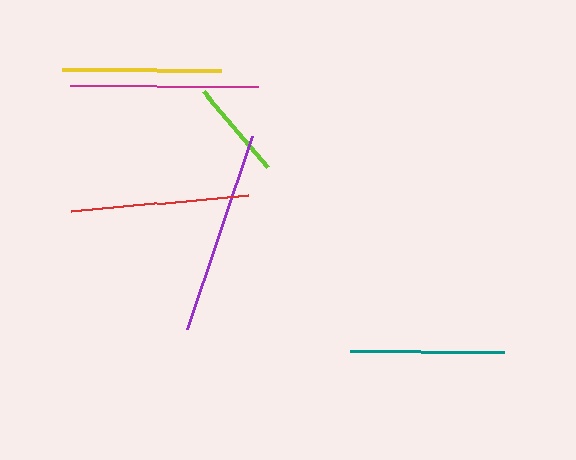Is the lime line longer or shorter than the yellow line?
The yellow line is longer than the lime line.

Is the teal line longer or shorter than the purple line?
The purple line is longer than the teal line.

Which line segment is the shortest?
The lime line is the shortest at approximately 100 pixels.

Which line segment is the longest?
The purple line is the longest at approximately 204 pixels.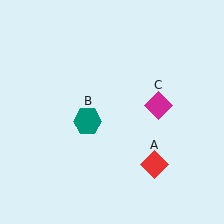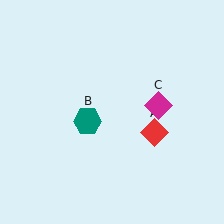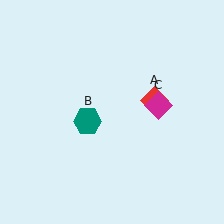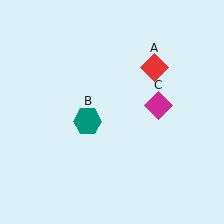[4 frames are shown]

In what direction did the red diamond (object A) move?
The red diamond (object A) moved up.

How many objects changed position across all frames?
1 object changed position: red diamond (object A).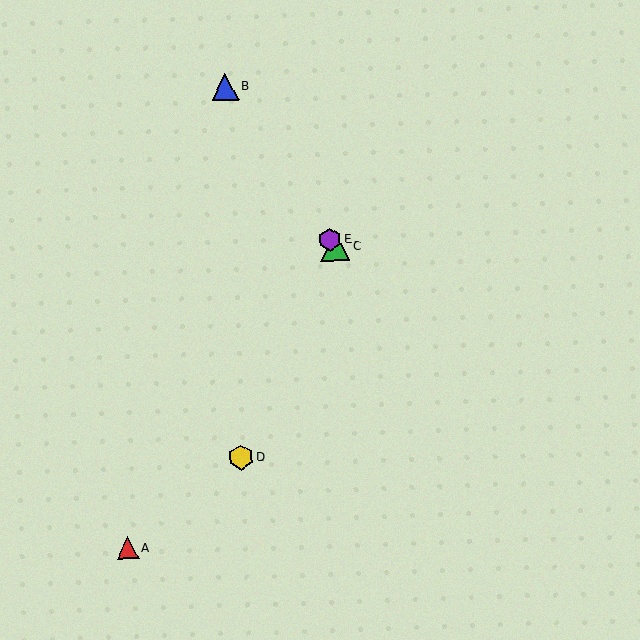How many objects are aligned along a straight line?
3 objects (B, C, E) are aligned along a straight line.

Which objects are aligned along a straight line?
Objects B, C, E are aligned along a straight line.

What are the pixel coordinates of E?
Object E is at (330, 239).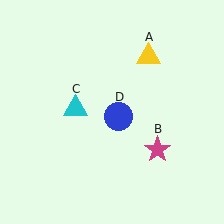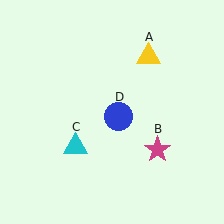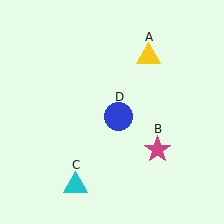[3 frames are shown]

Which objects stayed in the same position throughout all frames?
Yellow triangle (object A) and magenta star (object B) and blue circle (object D) remained stationary.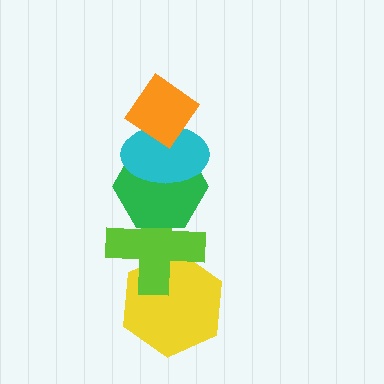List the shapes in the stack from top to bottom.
From top to bottom: the orange diamond, the cyan ellipse, the green hexagon, the lime cross, the yellow hexagon.